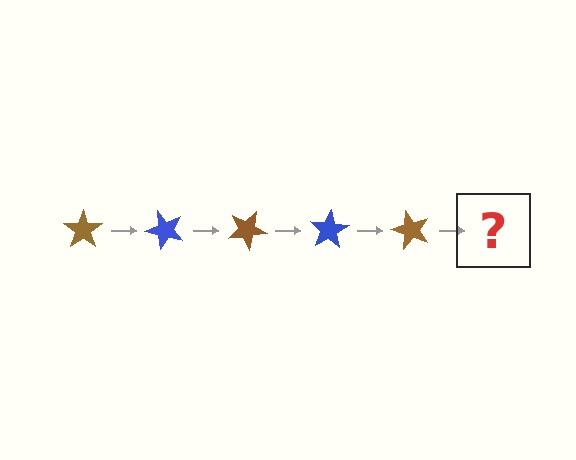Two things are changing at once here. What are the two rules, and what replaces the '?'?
The two rules are that it rotates 50 degrees each step and the color cycles through brown and blue. The '?' should be a blue star, rotated 250 degrees from the start.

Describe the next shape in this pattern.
It should be a blue star, rotated 250 degrees from the start.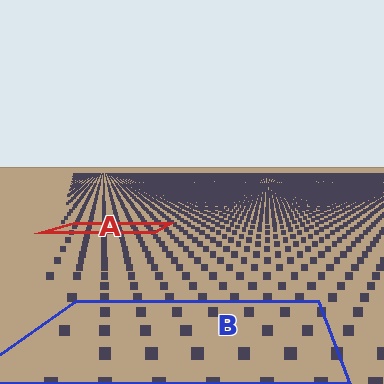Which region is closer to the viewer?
Region B is closer. The texture elements there are larger and more spread out.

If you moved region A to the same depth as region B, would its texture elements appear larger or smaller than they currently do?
They would appear larger. At a closer depth, the same texture elements are projected at a bigger on-screen size.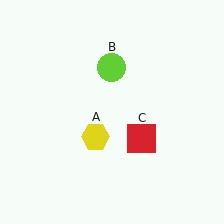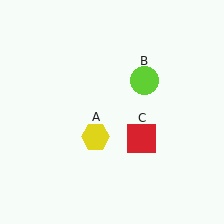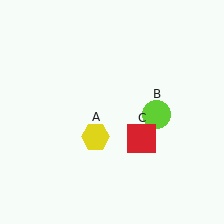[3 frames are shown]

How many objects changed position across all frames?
1 object changed position: lime circle (object B).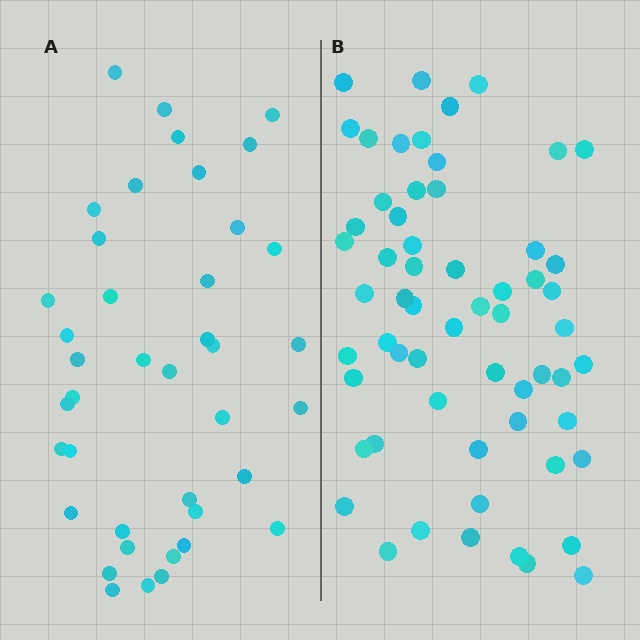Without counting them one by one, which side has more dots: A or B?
Region B (the right region) has more dots.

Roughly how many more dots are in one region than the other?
Region B has approximately 20 more dots than region A.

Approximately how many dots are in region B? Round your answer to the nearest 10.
About 60 dots.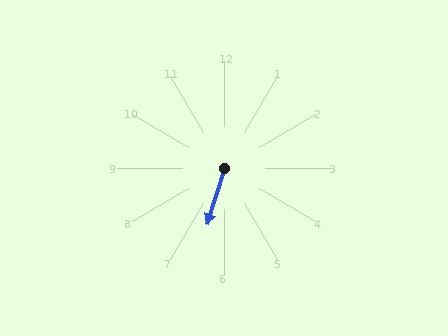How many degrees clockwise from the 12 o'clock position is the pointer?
Approximately 197 degrees.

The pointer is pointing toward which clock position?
Roughly 7 o'clock.